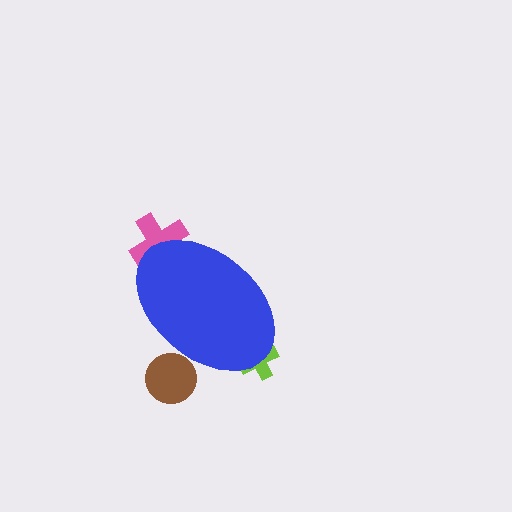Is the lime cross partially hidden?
Yes, the lime cross is partially hidden behind the blue ellipse.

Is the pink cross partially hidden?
Yes, the pink cross is partially hidden behind the blue ellipse.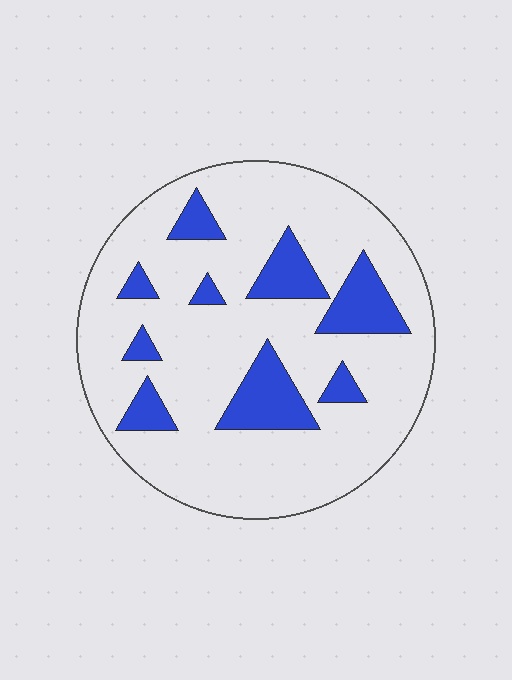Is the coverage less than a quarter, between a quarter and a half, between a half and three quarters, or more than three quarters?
Less than a quarter.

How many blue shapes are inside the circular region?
9.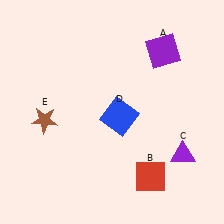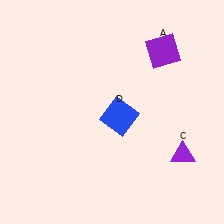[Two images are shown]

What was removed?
The red square (B), the brown star (E) were removed in Image 2.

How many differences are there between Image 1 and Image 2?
There are 2 differences between the two images.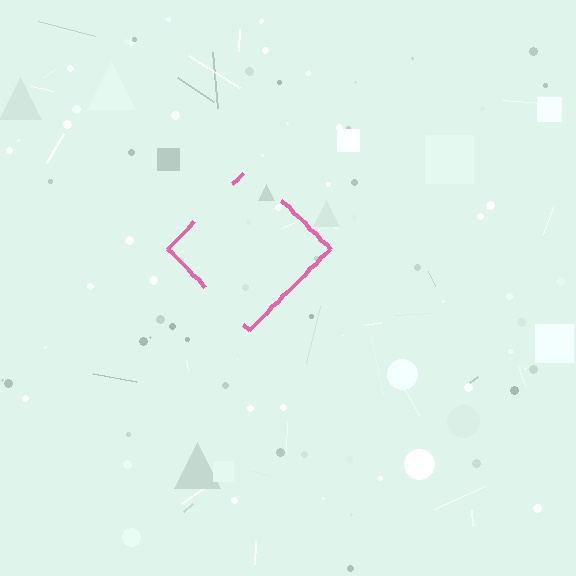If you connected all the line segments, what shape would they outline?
They would outline a diamond.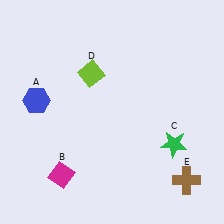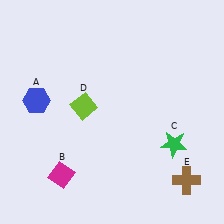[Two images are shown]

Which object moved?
The lime diamond (D) moved down.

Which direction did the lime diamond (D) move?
The lime diamond (D) moved down.